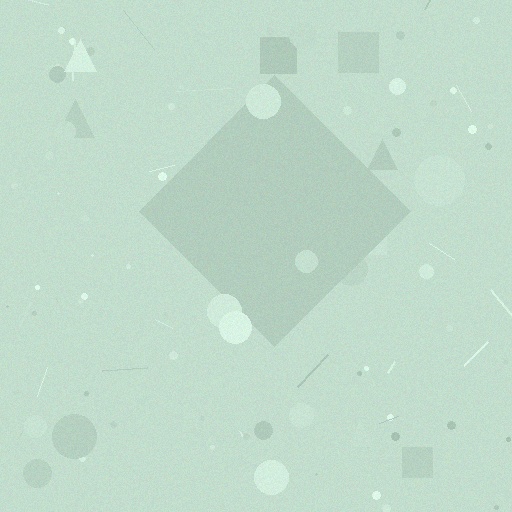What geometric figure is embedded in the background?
A diamond is embedded in the background.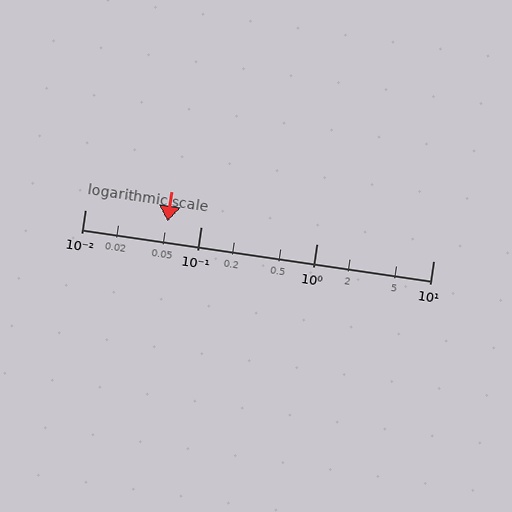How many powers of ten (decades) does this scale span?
The scale spans 3 decades, from 0.01 to 10.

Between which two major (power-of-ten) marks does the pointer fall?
The pointer is between 0.01 and 0.1.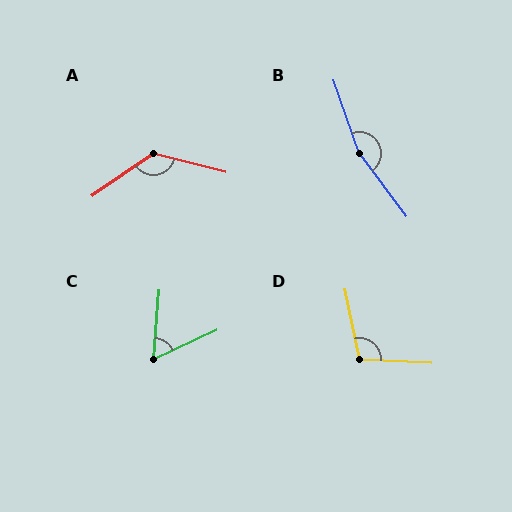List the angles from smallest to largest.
C (61°), D (105°), A (131°), B (162°).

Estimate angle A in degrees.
Approximately 131 degrees.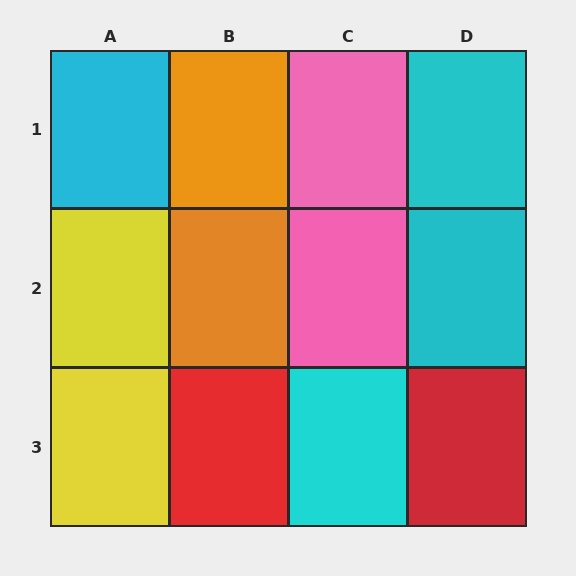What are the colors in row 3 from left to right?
Yellow, red, cyan, red.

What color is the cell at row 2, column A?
Yellow.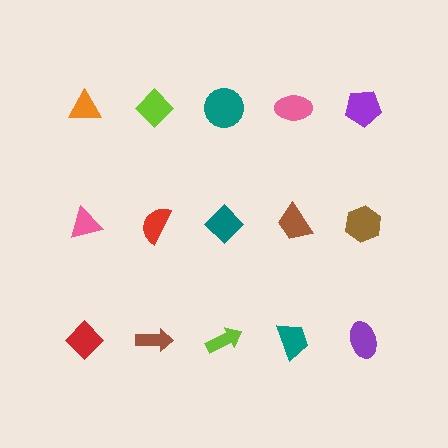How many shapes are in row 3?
5 shapes.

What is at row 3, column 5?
A purple ellipse.